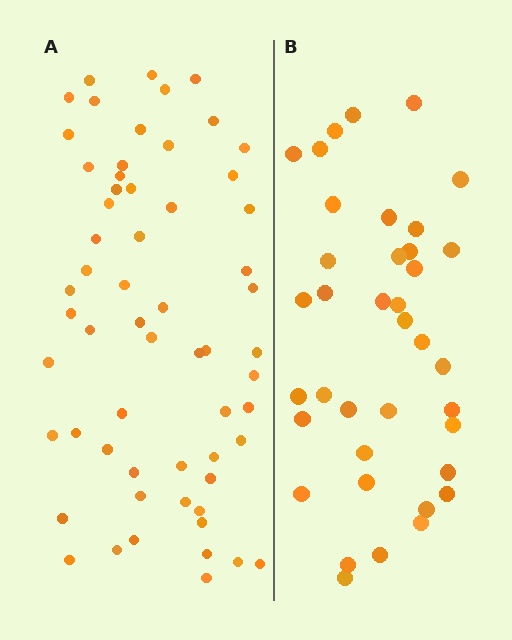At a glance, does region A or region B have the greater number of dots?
Region A (the left region) has more dots.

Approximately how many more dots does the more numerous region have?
Region A has approximately 20 more dots than region B.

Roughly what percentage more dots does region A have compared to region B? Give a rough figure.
About 60% more.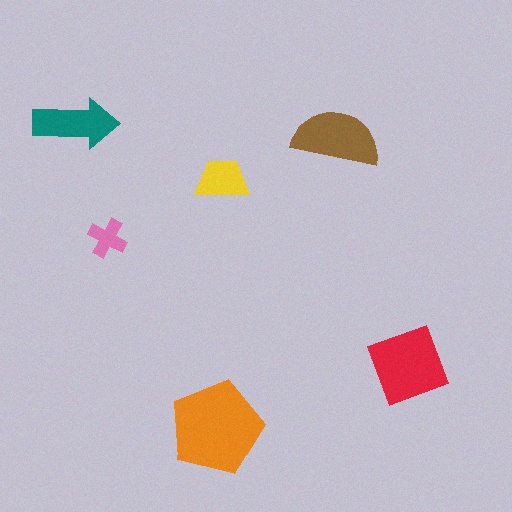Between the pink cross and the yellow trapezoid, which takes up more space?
The yellow trapezoid.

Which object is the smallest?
The pink cross.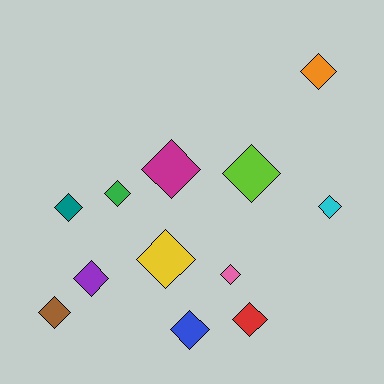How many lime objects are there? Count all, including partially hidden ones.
There is 1 lime object.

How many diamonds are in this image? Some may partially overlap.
There are 12 diamonds.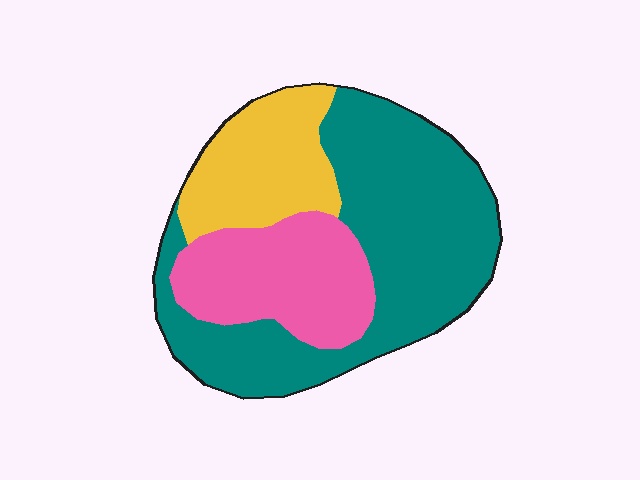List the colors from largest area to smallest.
From largest to smallest: teal, pink, yellow.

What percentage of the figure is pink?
Pink covers around 25% of the figure.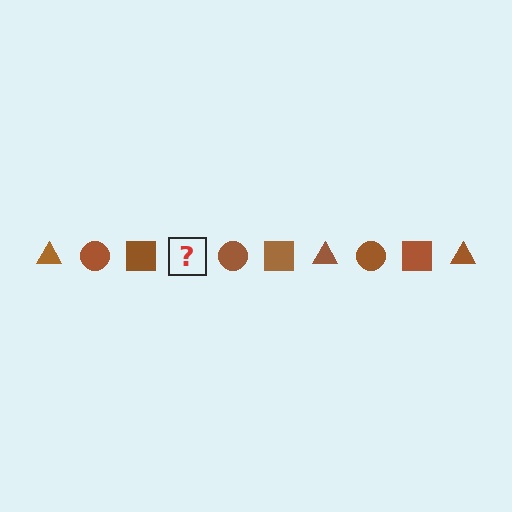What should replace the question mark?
The question mark should be replaced with a brown triangle.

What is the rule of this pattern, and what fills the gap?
The rule is that the pattern cycles through triangle, circle, square shapes in brown. The gap should be filled with a brown triangle.